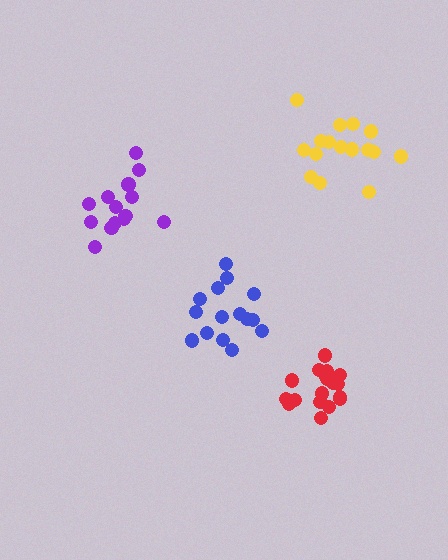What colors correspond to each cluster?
The clusters are colored: blue, red, yellow, purple.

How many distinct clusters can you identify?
There are 4 distinct clusters.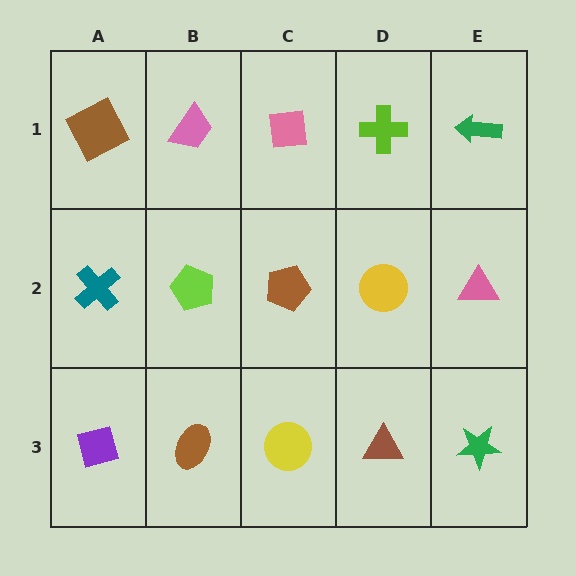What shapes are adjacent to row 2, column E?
A green arrow (row 1, column E), a green star (row 3, column E), a yellow circle (row 2, column D).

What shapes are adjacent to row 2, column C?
A pink square (row 1, column C), a yellow circle (row 3, column C), a lime pentagon (row 2, column B), a yellow circle (row 2, column D).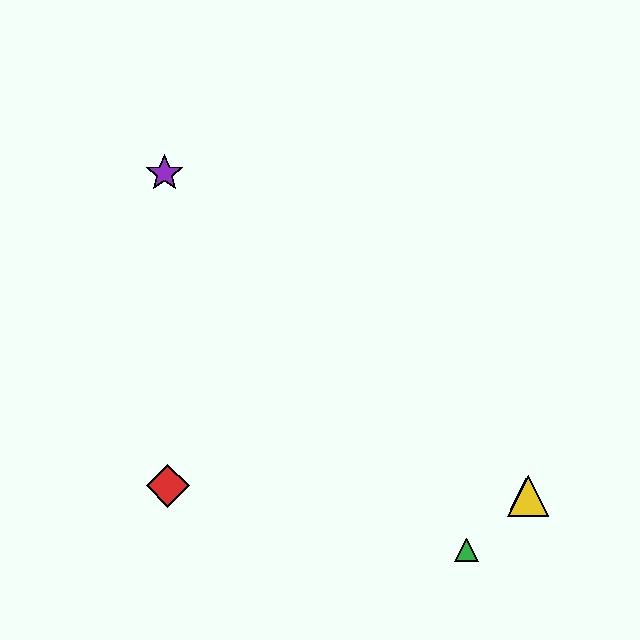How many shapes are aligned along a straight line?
3 shapes (the blue triangle, the yellow triangle, the purple star) are aligned along a straight line.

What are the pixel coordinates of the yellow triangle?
The yellow triangle is at (528, 496).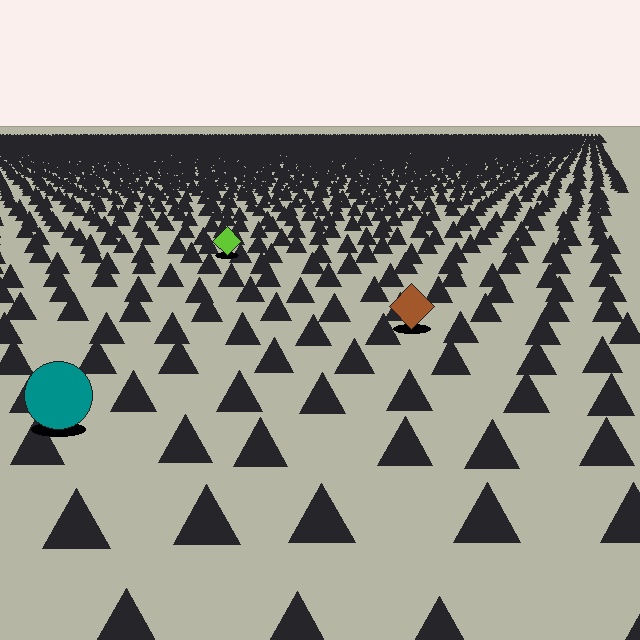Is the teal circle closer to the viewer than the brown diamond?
Yes. The teal circle is closer — you can tell from the texture gradient: the ground texture is coarser near it.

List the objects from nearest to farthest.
From nearest to farthest: the teal circle, the brown diamond, the lime diamond.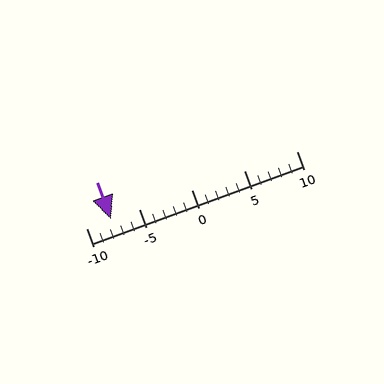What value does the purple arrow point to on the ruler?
The purple arrow points to approximately -8.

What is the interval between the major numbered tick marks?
The major tick marks are spaced 5 units apart.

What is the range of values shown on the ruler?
The ruler shows values from -10 to 10.